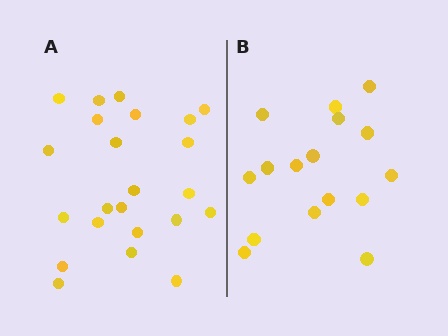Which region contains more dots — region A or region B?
Region A (the left region) has more dots.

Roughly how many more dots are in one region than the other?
Region A has roughly 8 or so more dots than region B.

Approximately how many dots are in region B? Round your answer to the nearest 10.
About 20 dots. (The exact count is 16, which rounds to 20.)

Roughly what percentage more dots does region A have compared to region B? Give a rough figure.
About 45% more.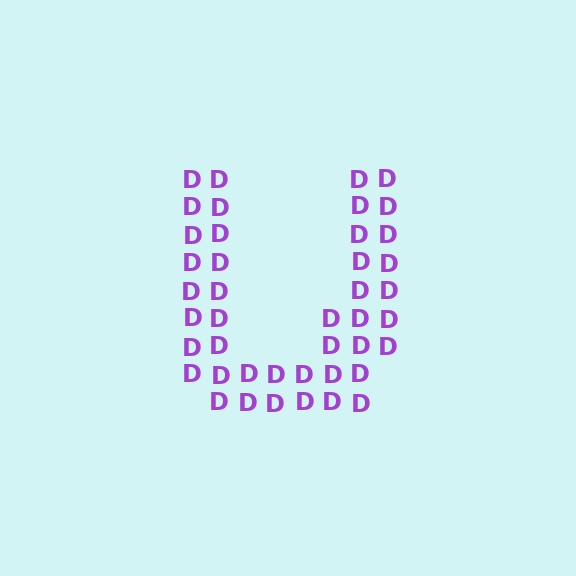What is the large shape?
The large shape is the letter U.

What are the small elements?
The small elements are letter D's.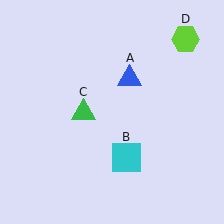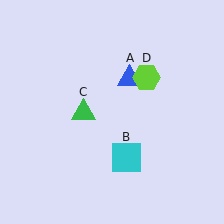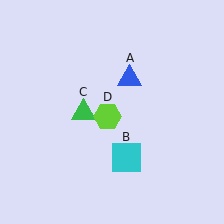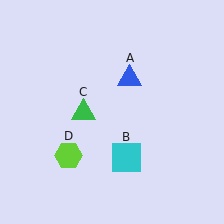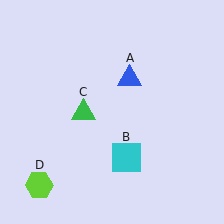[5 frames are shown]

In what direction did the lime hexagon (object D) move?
The lime hexagon (object D) moved down and to the left.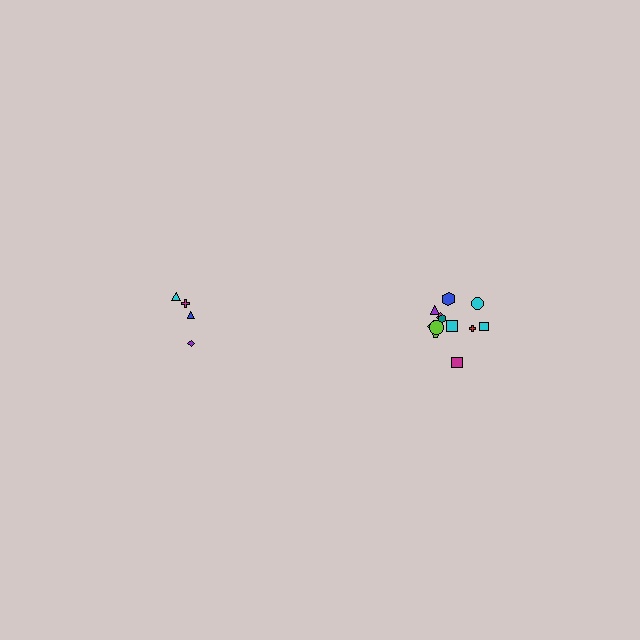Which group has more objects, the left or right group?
The right group.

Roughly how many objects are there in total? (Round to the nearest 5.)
Roughly 15 objects in total.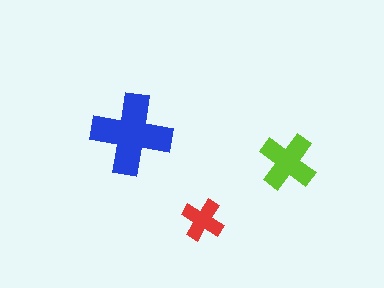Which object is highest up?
The blue cross is topmost.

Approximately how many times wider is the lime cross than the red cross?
About 1.5 times wider.